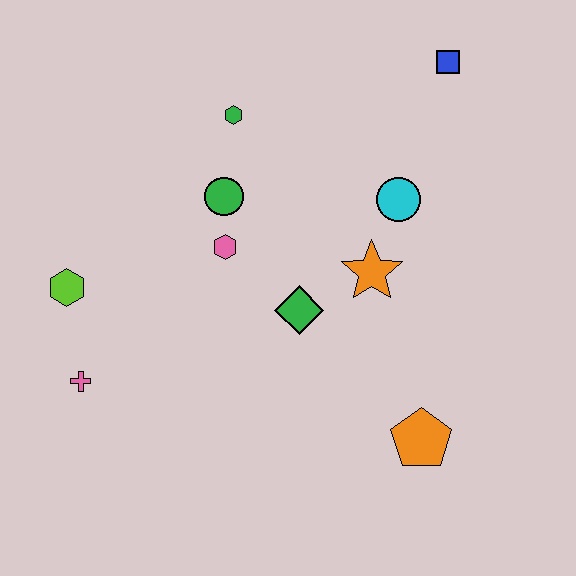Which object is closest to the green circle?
The pink hexagon is closest to the green circle.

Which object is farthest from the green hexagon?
The orange pentagon is farthest from the green hexagon.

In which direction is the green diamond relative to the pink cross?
The green diamond is to the right of the pink cross.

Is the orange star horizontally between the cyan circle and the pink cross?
Yes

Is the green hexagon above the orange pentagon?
Yes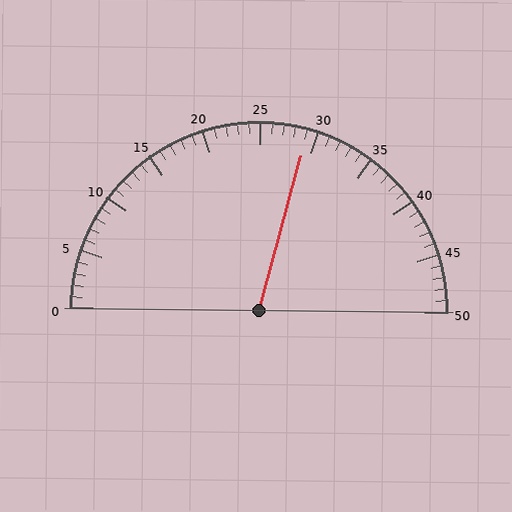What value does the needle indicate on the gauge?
The needle indicates approximately 29.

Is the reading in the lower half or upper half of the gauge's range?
The reading is in the upper half of the range (0 to 50).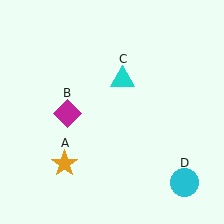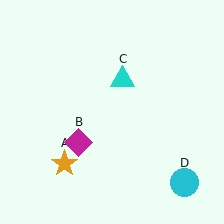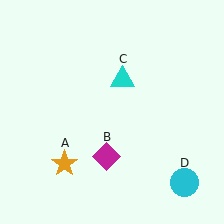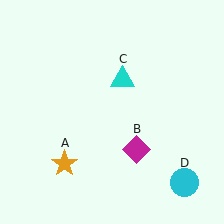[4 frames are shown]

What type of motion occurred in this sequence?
The magenta diamond (object B) rotated counterclockwise around the center of the scene.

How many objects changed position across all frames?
1 object changed position: magenta diamond (object B).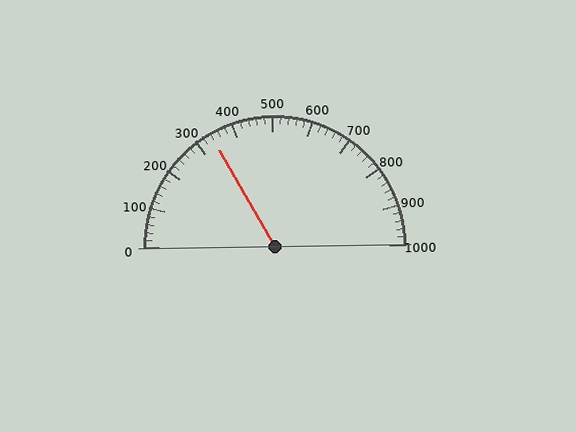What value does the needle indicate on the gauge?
The needle indicates approximately 340.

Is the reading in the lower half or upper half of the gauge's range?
The reading is in the lower half of the range (0 to 1000).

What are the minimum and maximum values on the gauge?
The gauge ranges from 0 to 1000.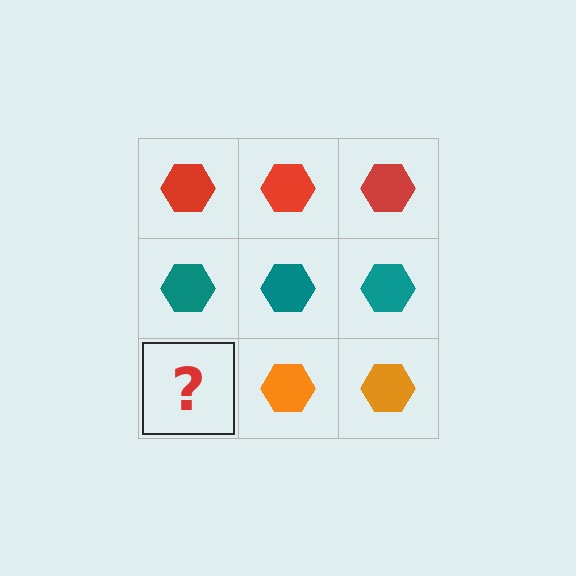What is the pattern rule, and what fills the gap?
The rule is that each row has a consistent color. The gap should be filled with an orange hexagon.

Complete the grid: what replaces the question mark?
The question mark should be replaced with an orange hexagon.